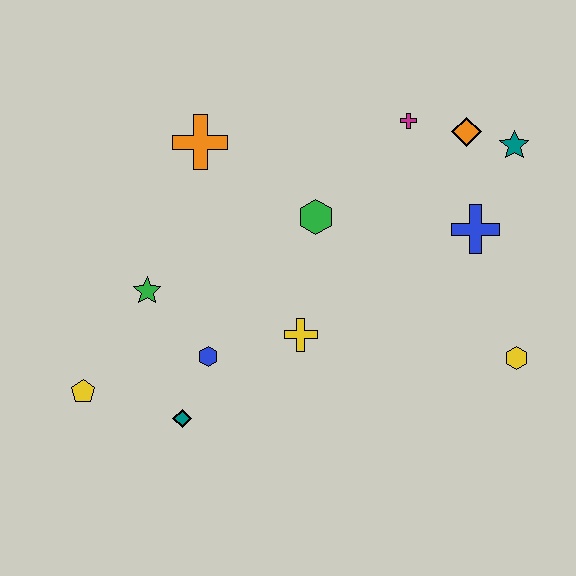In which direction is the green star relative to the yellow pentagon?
The green star is above the yellow pentagon.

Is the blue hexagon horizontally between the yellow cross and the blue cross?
No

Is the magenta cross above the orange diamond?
Yes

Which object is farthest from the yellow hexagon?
The yellow pentagon is farthest from the yellow hexagon.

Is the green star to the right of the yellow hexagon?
No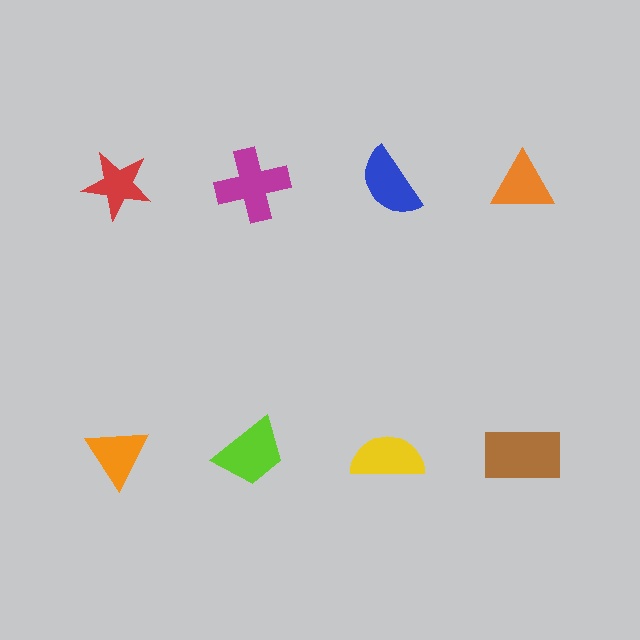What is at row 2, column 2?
A lime trapezoid.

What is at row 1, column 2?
A magenta cross.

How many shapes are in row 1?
4 shapes.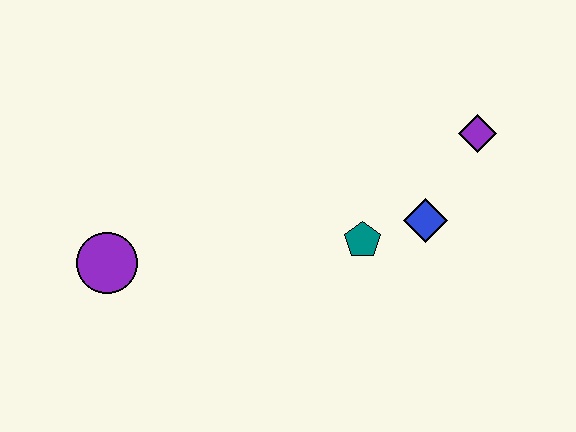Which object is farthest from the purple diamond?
The purple circle is farthest from the purple diamond.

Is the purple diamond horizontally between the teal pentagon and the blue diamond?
No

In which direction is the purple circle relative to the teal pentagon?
The purple circle is to the left of the teal pentagon.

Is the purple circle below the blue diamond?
Yes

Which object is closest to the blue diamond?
The teal pentagon is closest to the blue diamond.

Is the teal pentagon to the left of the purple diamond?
Yes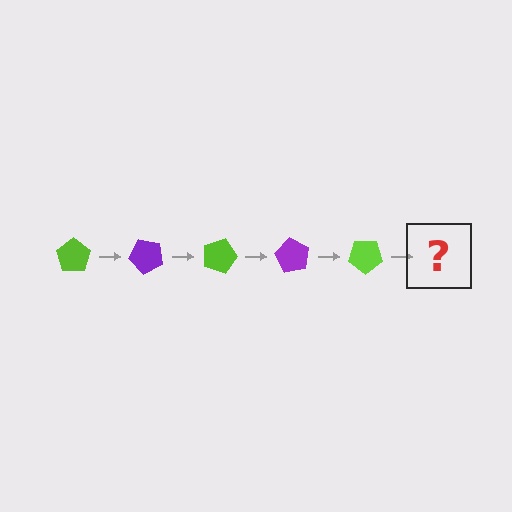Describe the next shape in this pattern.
It should be a purple pentagon, rotated 225 degrees from the start.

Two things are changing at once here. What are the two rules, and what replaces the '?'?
The two rules are that it rotates 45 degrees each step and the color cycles through lime and purple. The '?' should be a purple pentagon, rotated 225 degrees from the start.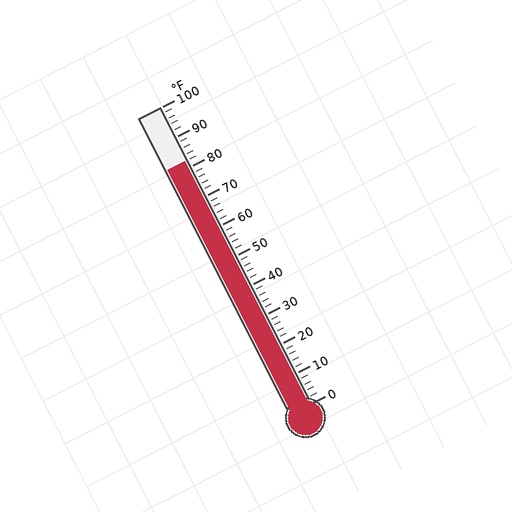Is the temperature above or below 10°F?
The temperature is above 10°F.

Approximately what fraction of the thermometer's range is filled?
The thermometer is filled to approximately 80% of its range.